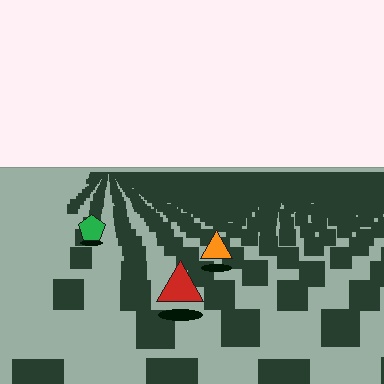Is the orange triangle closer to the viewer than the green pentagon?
Yes. The orange triangle is closer — you can tell from the texture gradient: the ground texture is coarser near it.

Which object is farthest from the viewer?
The green pentagon is farthest from the viewer. It appears smaller and the ground texture around it is denser.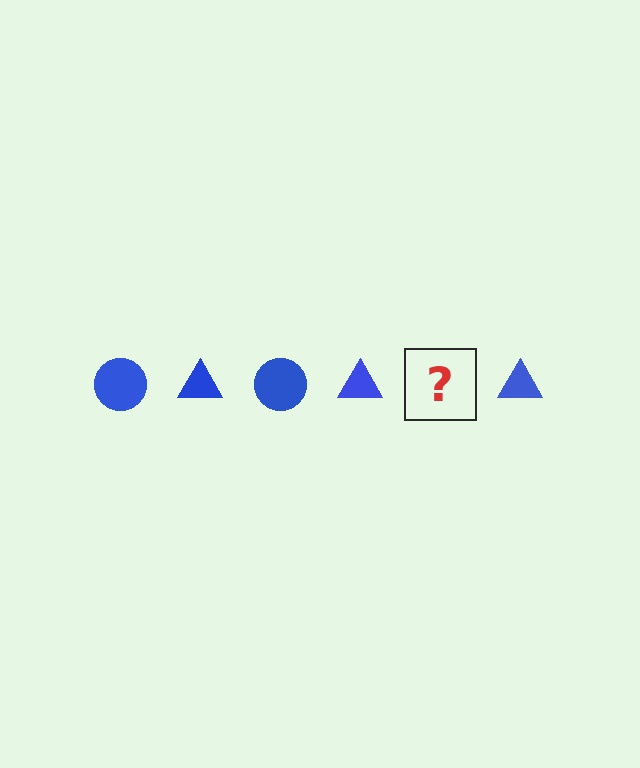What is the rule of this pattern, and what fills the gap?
The rule is that the pattern cycles through circle, triangle shapes in blue. The gap should be filled with a blue circle.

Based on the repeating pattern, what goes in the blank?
The blank should be a blue circle.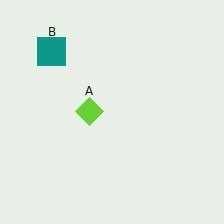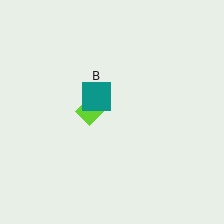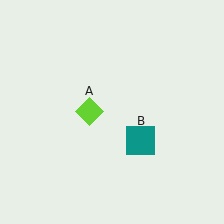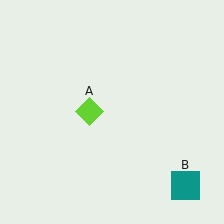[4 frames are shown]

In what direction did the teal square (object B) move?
The teal square (object B) moved down and to the right.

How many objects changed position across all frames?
1 object changed position: teal square (object B).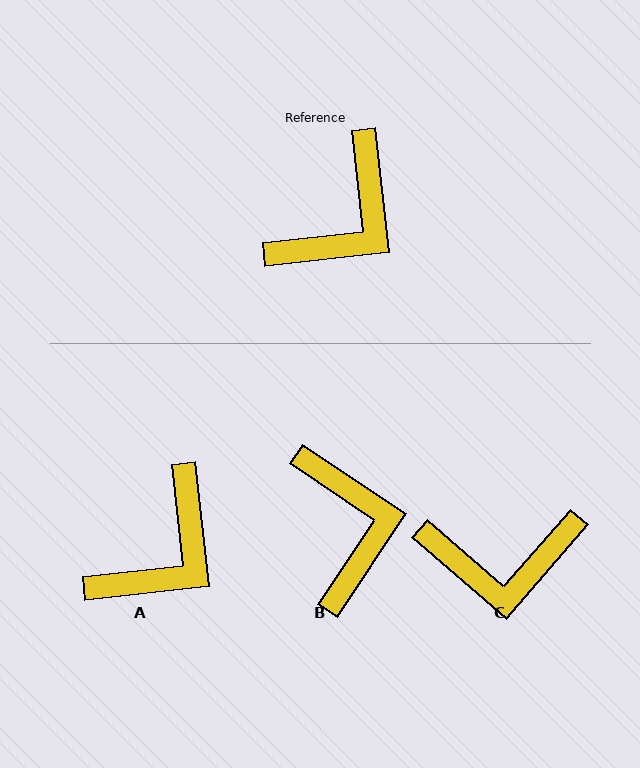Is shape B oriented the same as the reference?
No, it is off by about 50 degrees.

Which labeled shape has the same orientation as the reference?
A.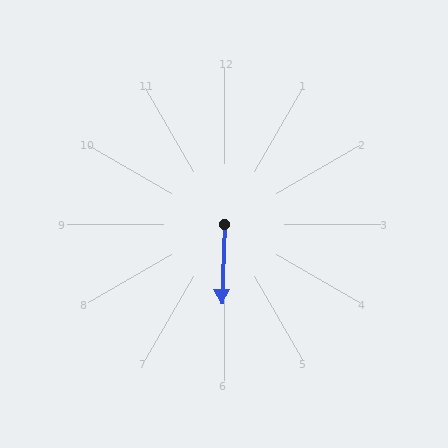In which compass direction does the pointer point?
South.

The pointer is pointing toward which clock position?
Roughly 6 o'clock.